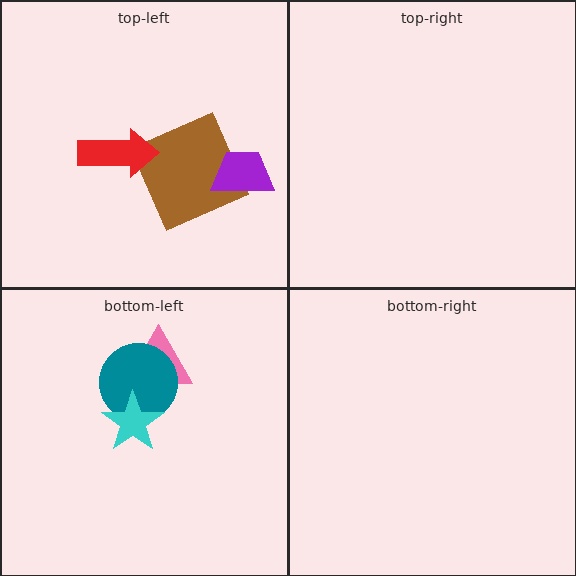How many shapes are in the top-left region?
3.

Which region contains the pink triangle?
The bottom-left region.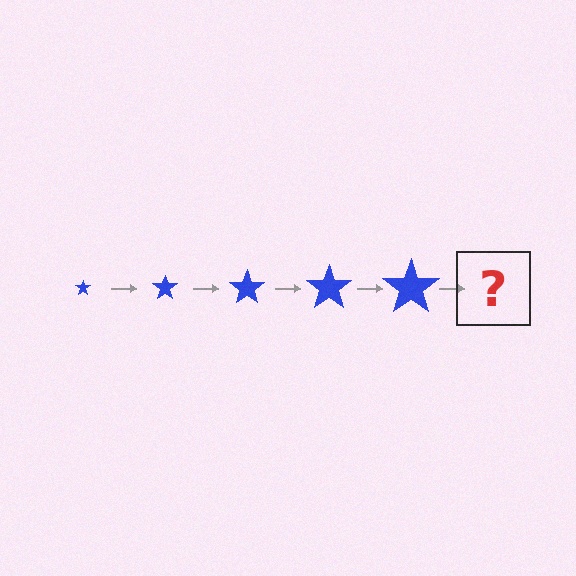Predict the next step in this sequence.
The next step is a blue star, larger than the previous one.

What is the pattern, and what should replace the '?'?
The pattern is that the star gets progressively larger each step. The '?' should be a blue star, larger than the previous one.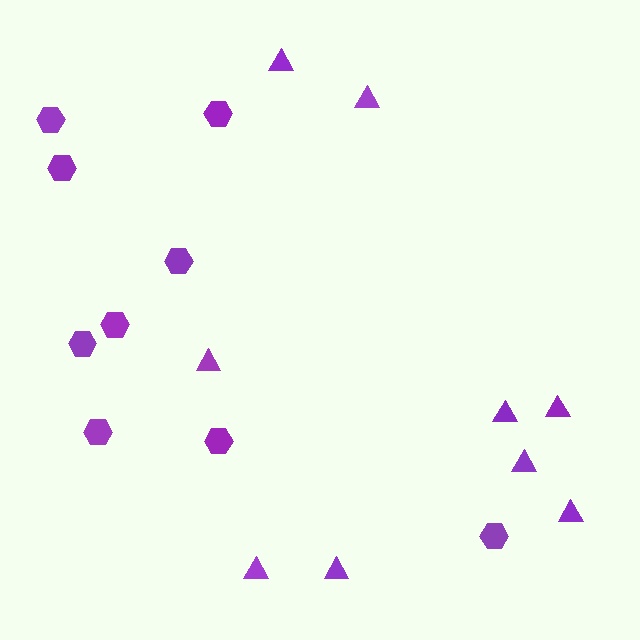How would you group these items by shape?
There are 2 groups: one group of triangles (9) and one group of hexagons (9).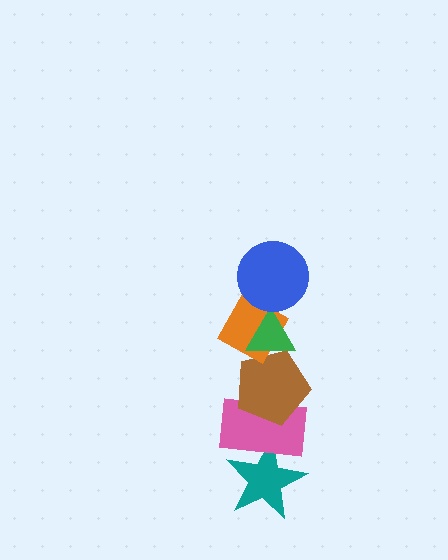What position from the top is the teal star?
The teal star is 6th from the top.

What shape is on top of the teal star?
The pink rectangle is on top of the teal star.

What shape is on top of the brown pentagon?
The orange diamond is on top of the brown pentagon.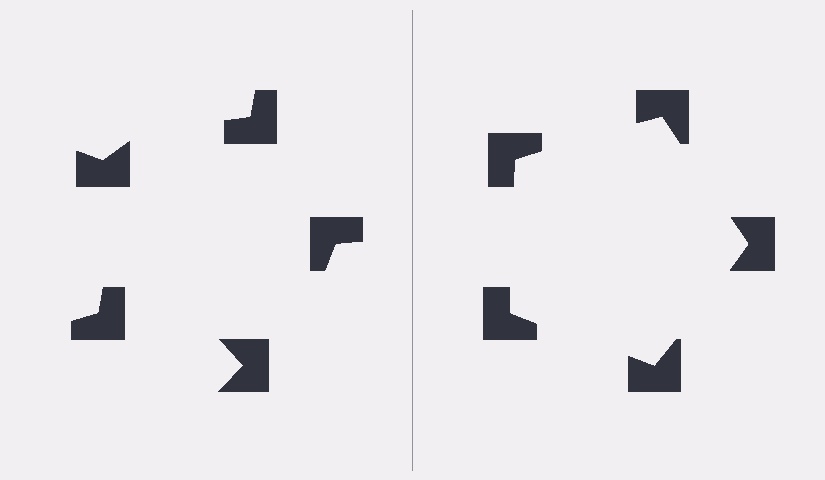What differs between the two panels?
The notched squares are positioned identically on both sides; only the wedge orientations differ. On the right they align to a pentagon; on the left they are misaligned.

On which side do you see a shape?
An illusory pentagon appears on the right side. On the left side the wedge cuts are rotated, so no coherent shape forms.